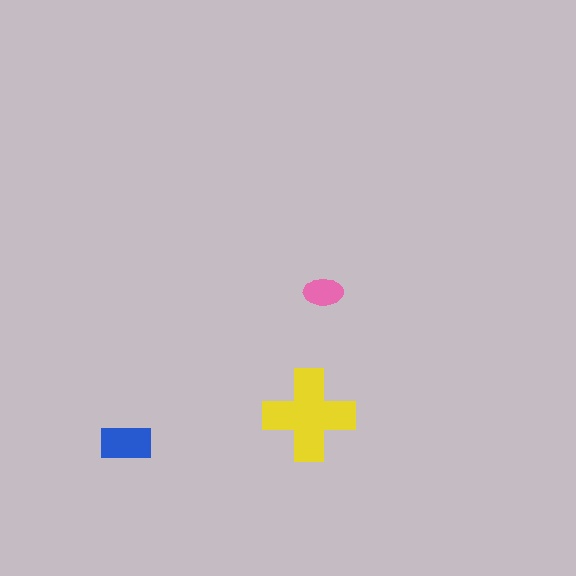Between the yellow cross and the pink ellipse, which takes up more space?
The yellow cross.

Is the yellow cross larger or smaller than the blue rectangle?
Larger.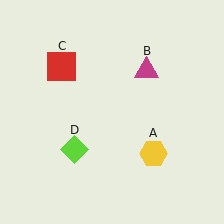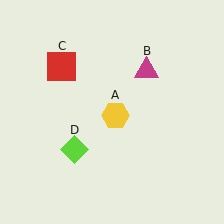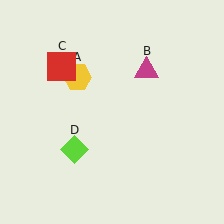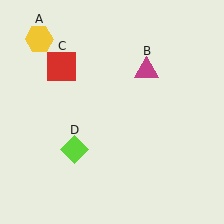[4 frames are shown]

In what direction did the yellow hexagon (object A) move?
The yellow hexagon (object A) moved up and to the left.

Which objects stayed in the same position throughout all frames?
Magenta triangle (object B) and red square (object C) and lime diamond (object D) remained stationary.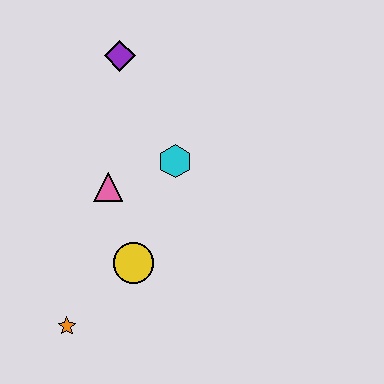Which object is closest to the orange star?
The yellow circle is closest to the orange star.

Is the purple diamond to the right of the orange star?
Yes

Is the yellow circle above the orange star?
Yes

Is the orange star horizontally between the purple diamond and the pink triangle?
No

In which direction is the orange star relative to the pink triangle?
The orange star is below the pink triangle.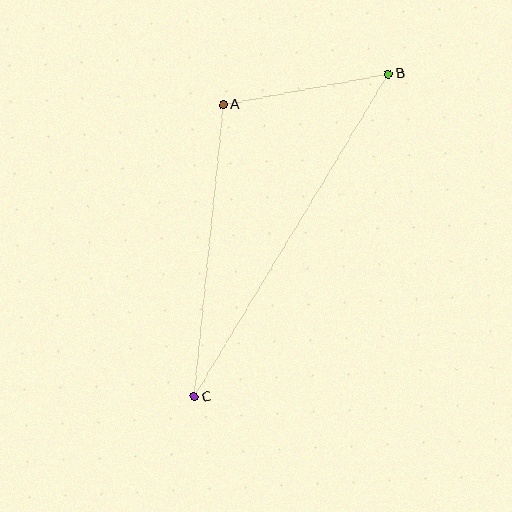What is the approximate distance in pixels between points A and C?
The distance between A and C is approximately 293 pixels.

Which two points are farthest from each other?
Points B and C are farthest from each other.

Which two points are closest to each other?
Points A and B are closest to each other.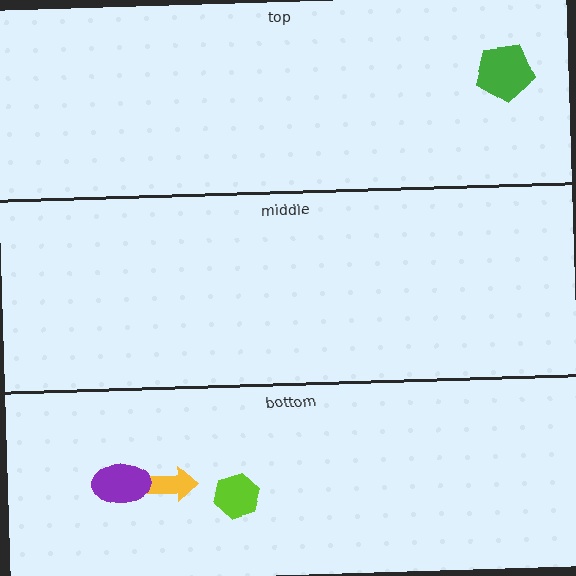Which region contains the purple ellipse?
The bottom region.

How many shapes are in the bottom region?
3.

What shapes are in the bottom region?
The yellow arrow, the lime hexagon, the purple ellipse.